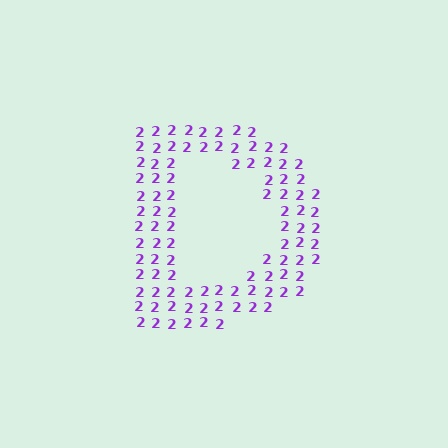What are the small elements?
The small elements are digit 2's.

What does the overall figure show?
The overall figure shows the letter D.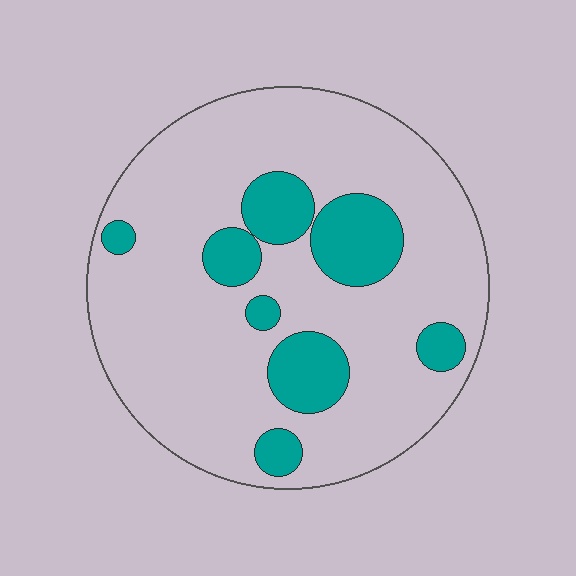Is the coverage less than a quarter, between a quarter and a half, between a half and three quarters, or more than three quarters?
Less than a quarter.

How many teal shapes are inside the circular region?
8.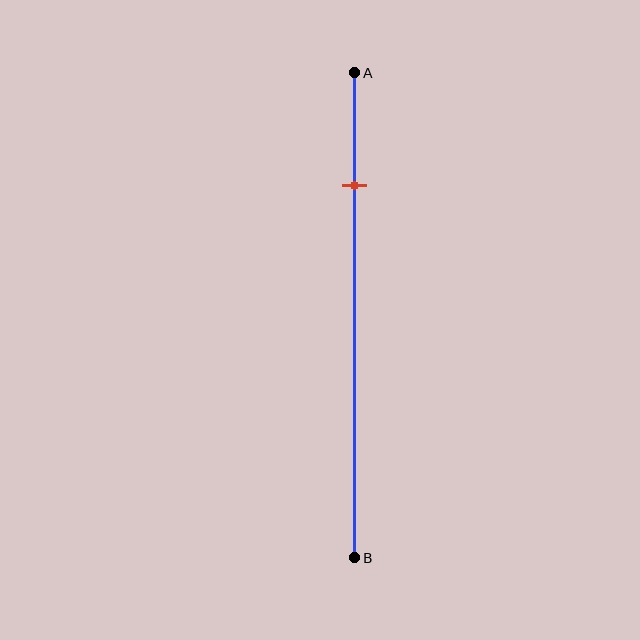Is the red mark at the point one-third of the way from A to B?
No, the mark is at about 25% from A, not at the 33% one-third point.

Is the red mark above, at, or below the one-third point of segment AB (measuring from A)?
The red mark is above the one-third point of segment AB.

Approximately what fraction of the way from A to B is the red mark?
The red mark is approximately 25% of the way from A to B.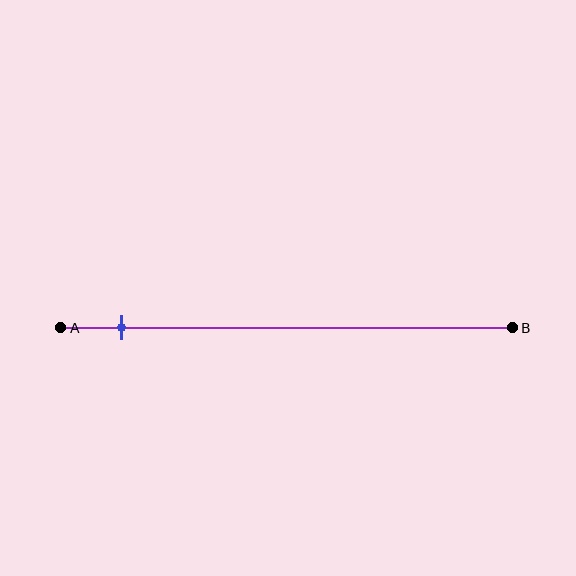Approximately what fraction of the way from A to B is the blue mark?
The blue mark is approximately 15% of the way from A to B.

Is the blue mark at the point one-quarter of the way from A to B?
No, the mark is at about 15% from A, not at the 25% one-quarter point.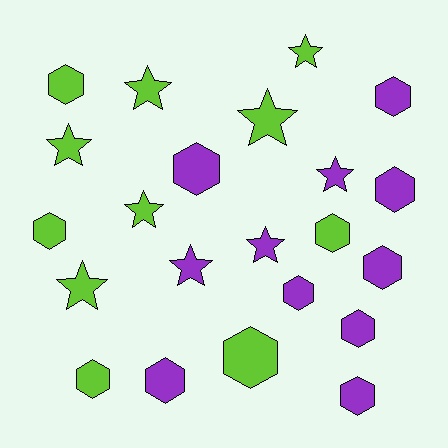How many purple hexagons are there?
There are 8 purple hexagons.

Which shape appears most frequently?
Hexagon, with 13 objects.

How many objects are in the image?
There are 22 objects.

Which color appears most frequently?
Lime, with 11 objects.